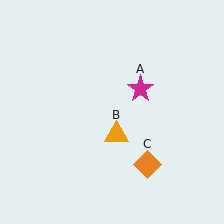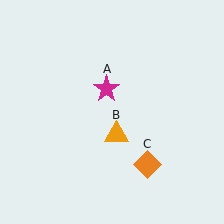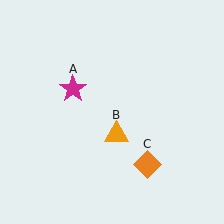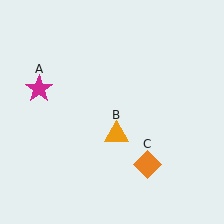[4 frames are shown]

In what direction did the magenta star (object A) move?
The magenta star (object A) moved left.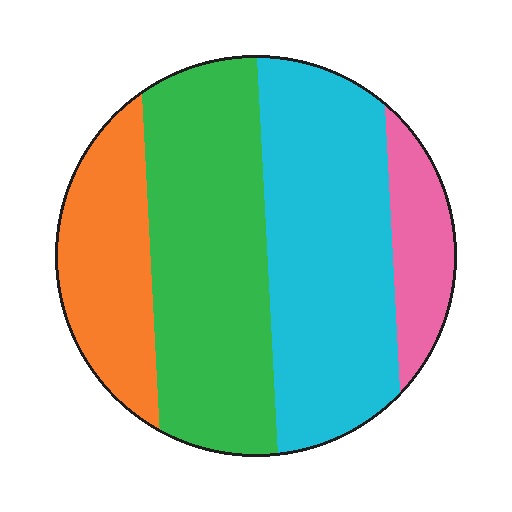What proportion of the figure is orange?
Orange takes up about one sixth (1/6) of the figure.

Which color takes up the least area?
Pink, at roughly 10%.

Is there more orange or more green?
Green.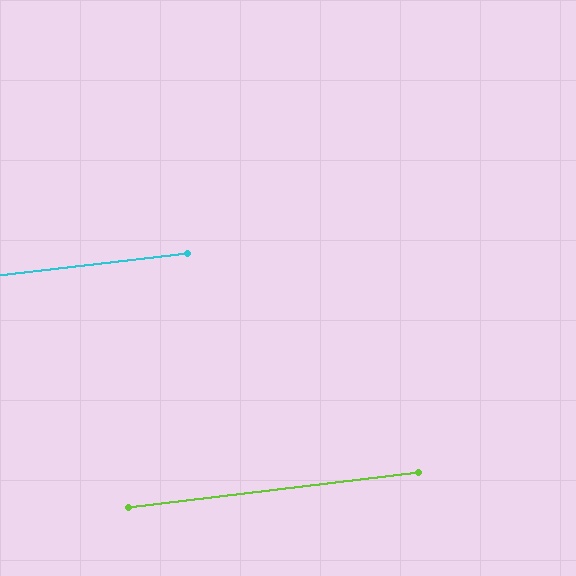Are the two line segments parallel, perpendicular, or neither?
Parallel — their directions differ by only 0.2°.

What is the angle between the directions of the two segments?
Approximately 0 degrees.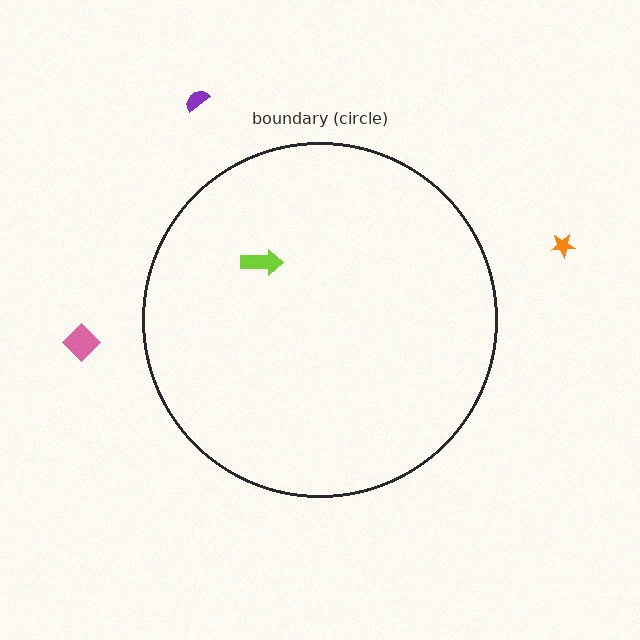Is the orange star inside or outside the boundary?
Outside.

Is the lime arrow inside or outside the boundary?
Inside.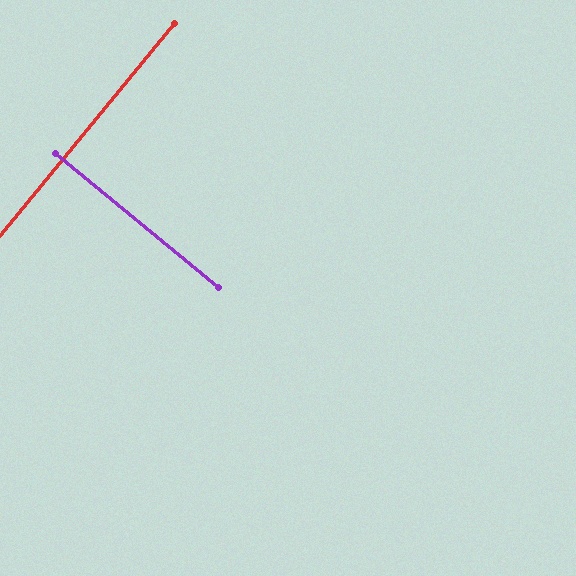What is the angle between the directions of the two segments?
Approximately 90 degrees.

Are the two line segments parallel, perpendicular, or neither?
Perpendicular — they meet at approximately 90°.